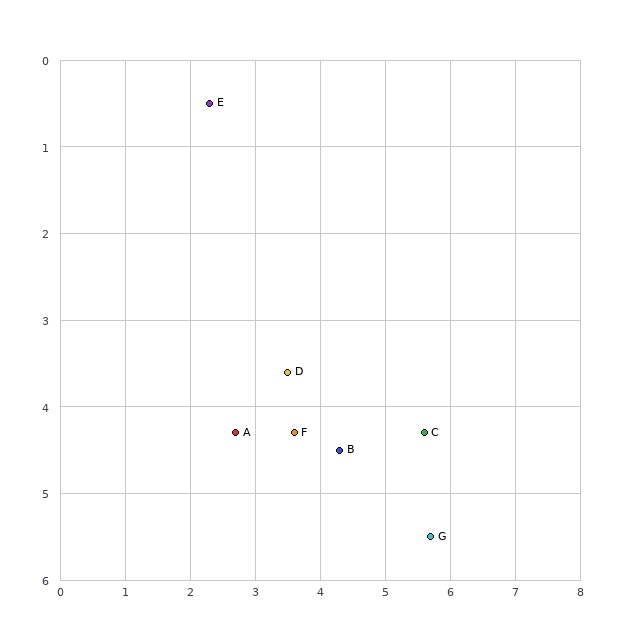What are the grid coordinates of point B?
Point B is at approximately (4.3, 4.5).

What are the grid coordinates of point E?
Point E is at approximately (2.3, 0.5).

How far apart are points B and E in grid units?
Points B and E are about 4.5 grid units apart.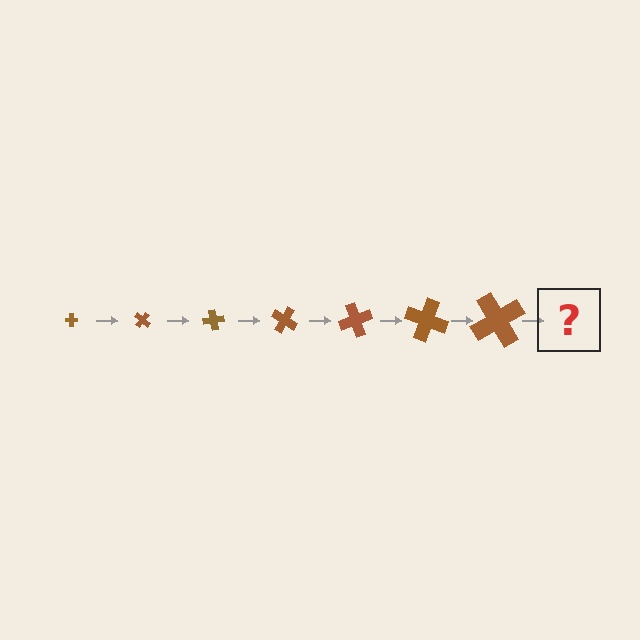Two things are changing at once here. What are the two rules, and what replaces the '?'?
The two rules are that the cross grows larger each step and it rotates 40 degrees each step. The '?' should be a cross, larger than the previous one and rotated 280 degrees from the start.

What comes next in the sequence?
The next element should be a cross, larger than the previous one and rotated 280 degrees from the start.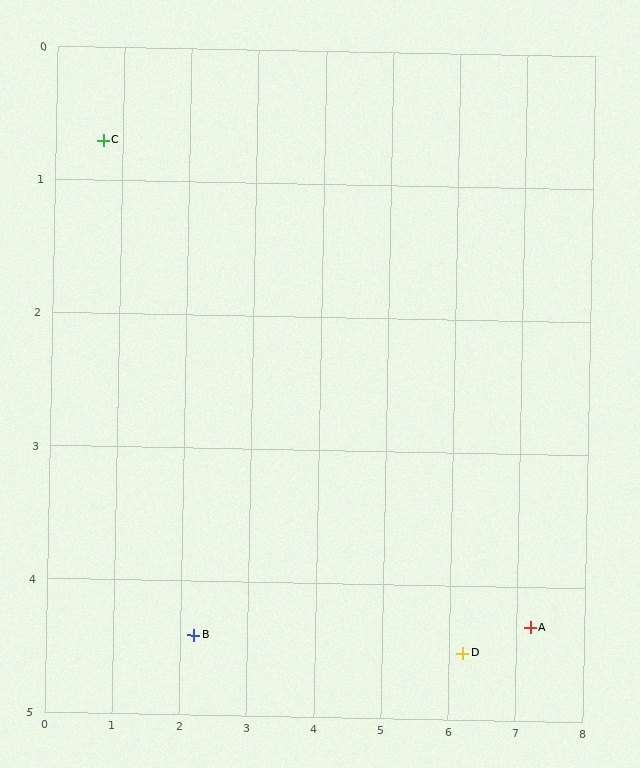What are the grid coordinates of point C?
Point C is at approximately (0.7, 0.7).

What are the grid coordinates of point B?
Point B is at approximately (2.2, 4.4).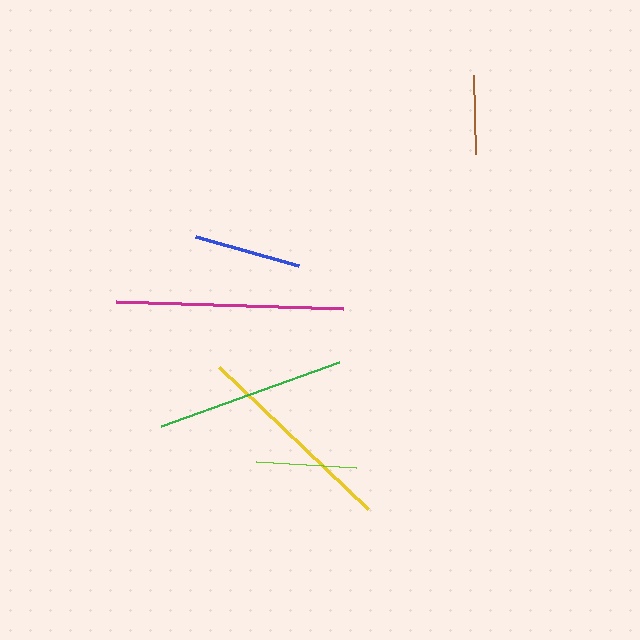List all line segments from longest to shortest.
From longest to shortest: magenta, yellow, green, blue, lime, brown.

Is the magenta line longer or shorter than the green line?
The magenta line is longer than the green line.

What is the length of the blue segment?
The blue segment is approximately 106 pixels long.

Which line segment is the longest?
The magenta line is the longest at approximately 227 pixels.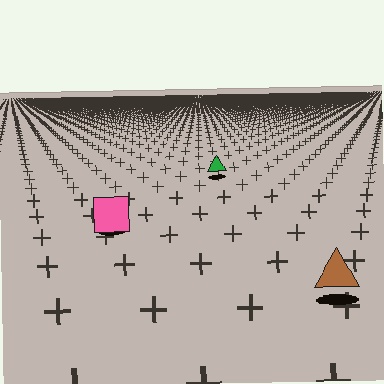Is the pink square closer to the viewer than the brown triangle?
No. The brown triangle is closer — you can tell from the texture gradient: the ground texture is coarser near it.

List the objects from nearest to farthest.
From nearest to farthest: the brown triangle, the pink square, the green triangle.